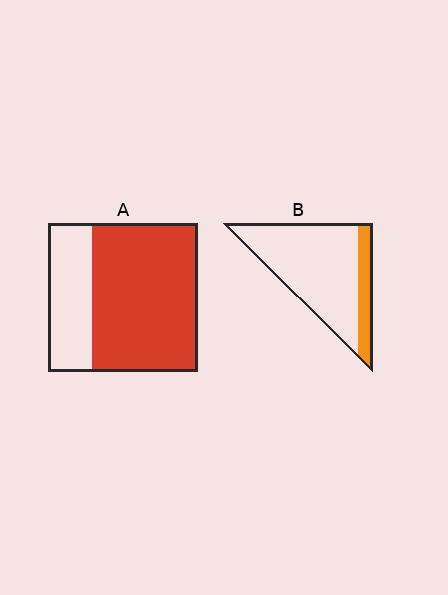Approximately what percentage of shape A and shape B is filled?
A is approximately 70% and B is approximately 20%.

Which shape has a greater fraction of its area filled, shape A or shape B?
Shape A.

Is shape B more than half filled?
No.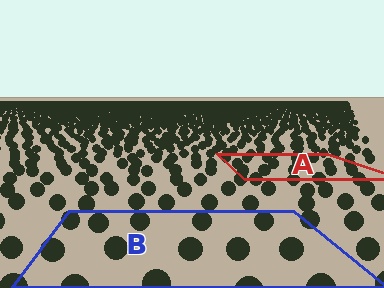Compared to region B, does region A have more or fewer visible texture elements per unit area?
Region A has more texture elements per unit area — they are packed more densely because it is farther away.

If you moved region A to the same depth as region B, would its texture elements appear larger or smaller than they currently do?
They would appear larger. At a closer depth, the same texture elements are projected at a bigger on-screen size.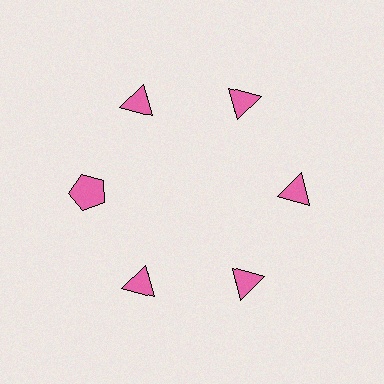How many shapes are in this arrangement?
There are 6 shapes arranged in a ring pattern.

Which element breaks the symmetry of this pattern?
The pink pentagon at roughly the 9 o'clock position breaks the symmetry. All other shapes are pink triangles.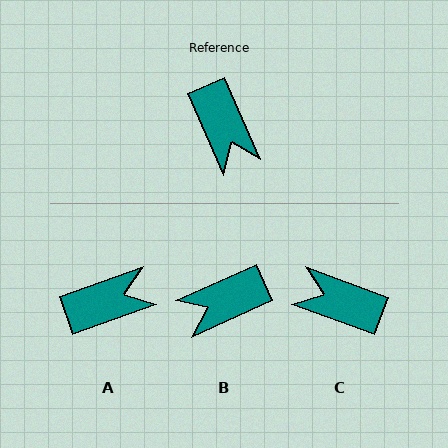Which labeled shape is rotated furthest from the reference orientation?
C, about 134 degrees away.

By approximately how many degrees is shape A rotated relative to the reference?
Approximately 86 degrees counter-clockwise.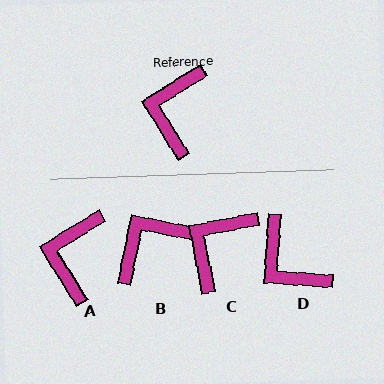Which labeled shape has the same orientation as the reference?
A.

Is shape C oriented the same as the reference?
No, it is off by about 20 degrees.